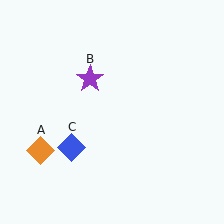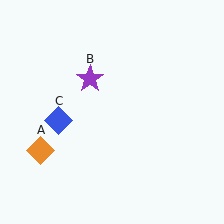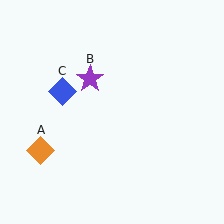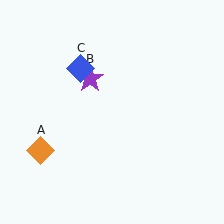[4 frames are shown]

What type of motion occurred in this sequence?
The blue diamond (object C) rotated clockwise around the center of the scene.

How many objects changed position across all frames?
1 object changed position: blue diamond (object C).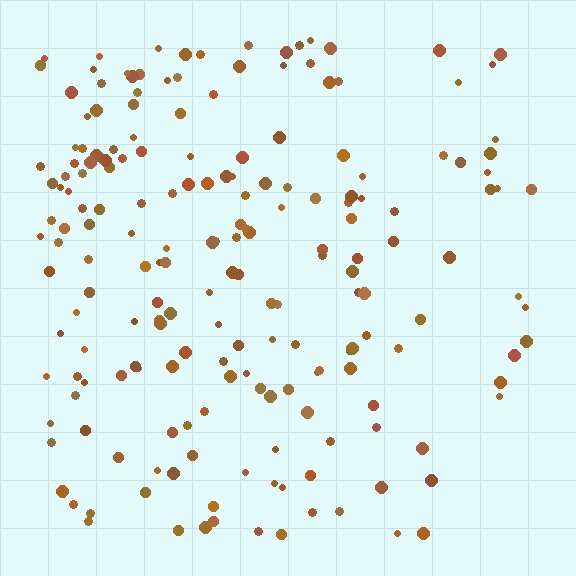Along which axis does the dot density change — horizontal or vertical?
Horizontal.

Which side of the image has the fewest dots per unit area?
The right.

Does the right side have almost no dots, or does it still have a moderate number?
Still a moderate number, just noticeably fewer than the left.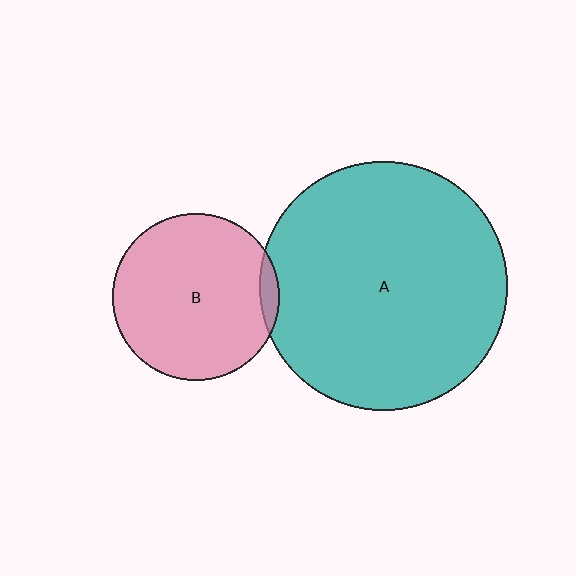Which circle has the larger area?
Circle A (teal).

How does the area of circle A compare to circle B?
Approximately 2.2 times.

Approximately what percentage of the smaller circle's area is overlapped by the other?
Approximately 5%.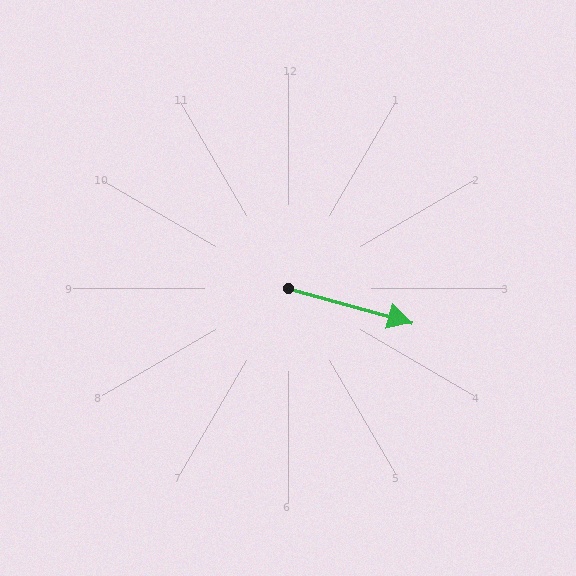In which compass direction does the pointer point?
East.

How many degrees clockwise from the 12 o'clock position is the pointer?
Approximately 106 degrees.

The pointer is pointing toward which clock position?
Roughly 4 o'clock.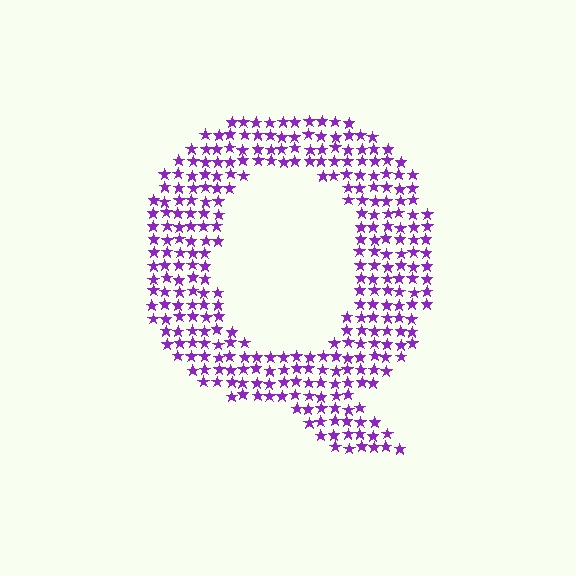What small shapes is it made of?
It is made of small stars.